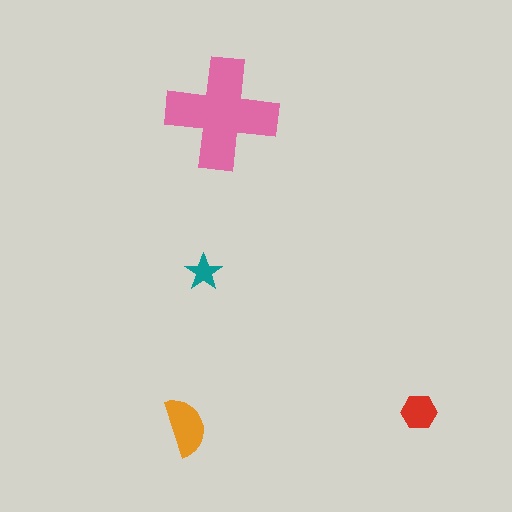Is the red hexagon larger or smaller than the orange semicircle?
Smaller.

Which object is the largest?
The pink cross.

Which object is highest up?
The pink cross is topmost.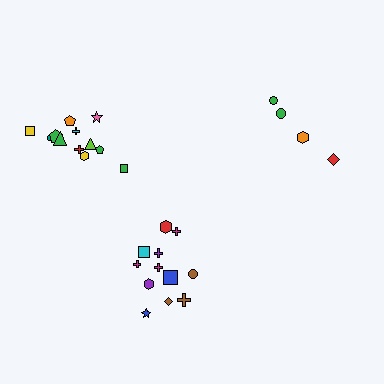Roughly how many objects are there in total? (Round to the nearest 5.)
Roughly 30 objects in total.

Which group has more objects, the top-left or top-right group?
The top-left group.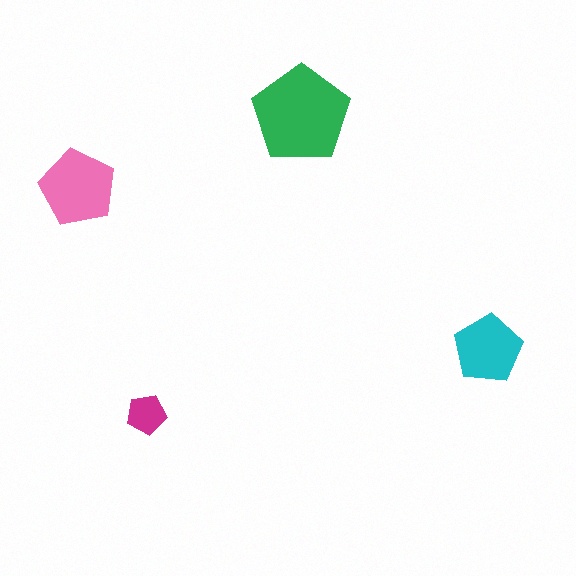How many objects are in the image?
There are 4 objects in the image.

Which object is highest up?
The green pentagon is topmost.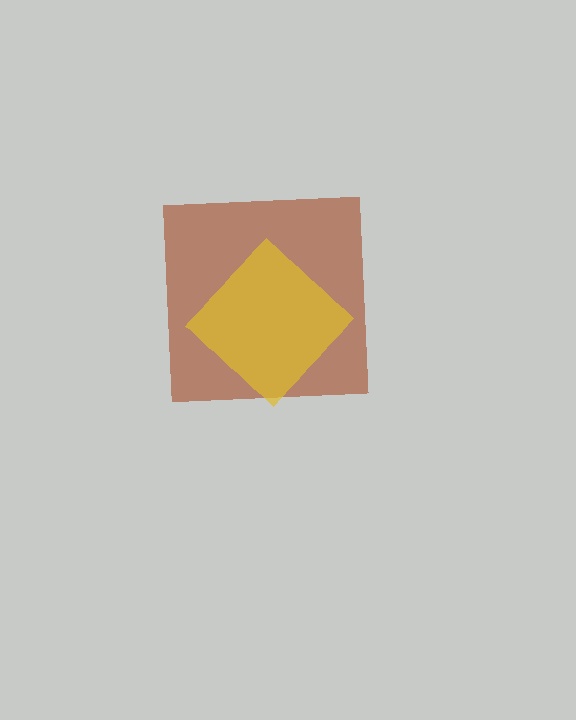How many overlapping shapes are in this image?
There are 2 overlapping shapes in the image.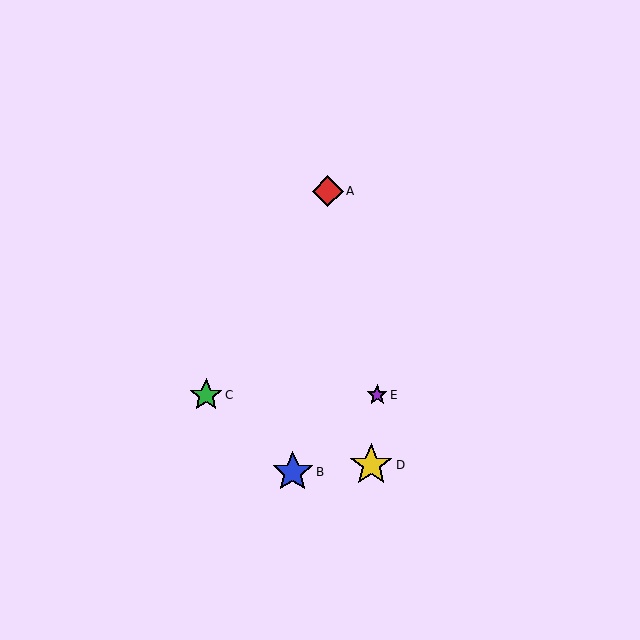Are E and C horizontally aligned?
Yes, both are at y≈395.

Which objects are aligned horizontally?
Objects C, E are aligned horizontally.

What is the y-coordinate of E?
Object E is at y≈395.